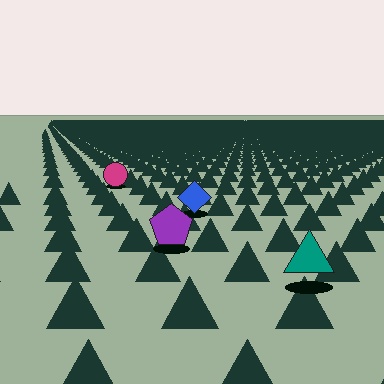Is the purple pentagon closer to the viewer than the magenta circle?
Yes. The purple pentagon is closer — you can tell from the texture gradient: the ground texture is coarser near it.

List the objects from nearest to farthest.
From nearest to farthest: the teal triangle, the purple pentagon, the blue diamond, the magenta circle.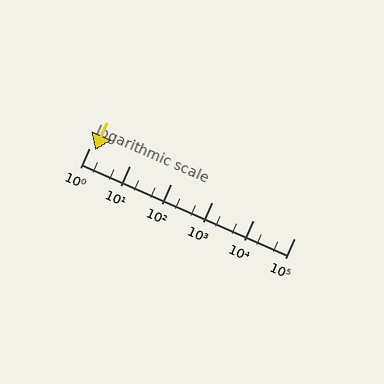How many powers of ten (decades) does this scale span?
The scale spans 5 decades, from 1 to 100000.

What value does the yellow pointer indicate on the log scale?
The pointer indicates approximately 1.4.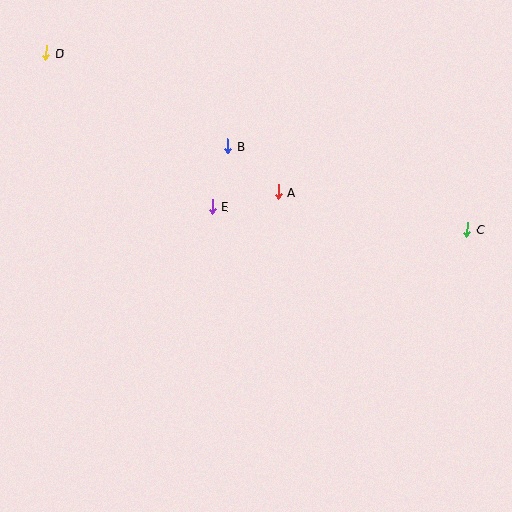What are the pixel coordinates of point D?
Point D is at (46, 53).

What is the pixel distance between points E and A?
The distance between E and A is 68 pixels.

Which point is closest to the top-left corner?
Point D is closest to the top-left corner.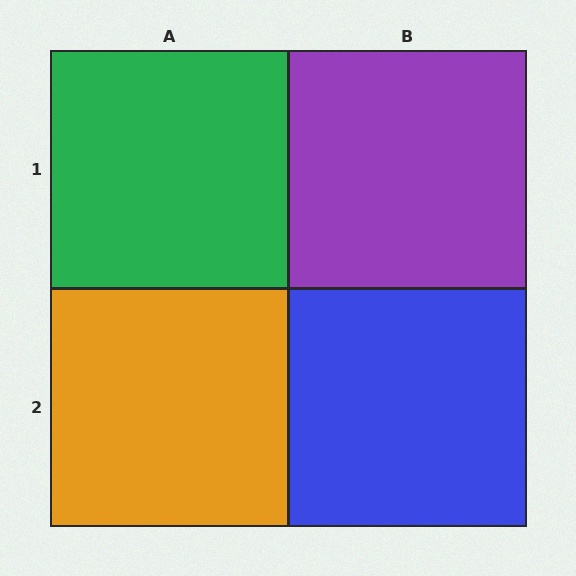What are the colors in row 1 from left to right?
Green, purple.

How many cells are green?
1 cell is green.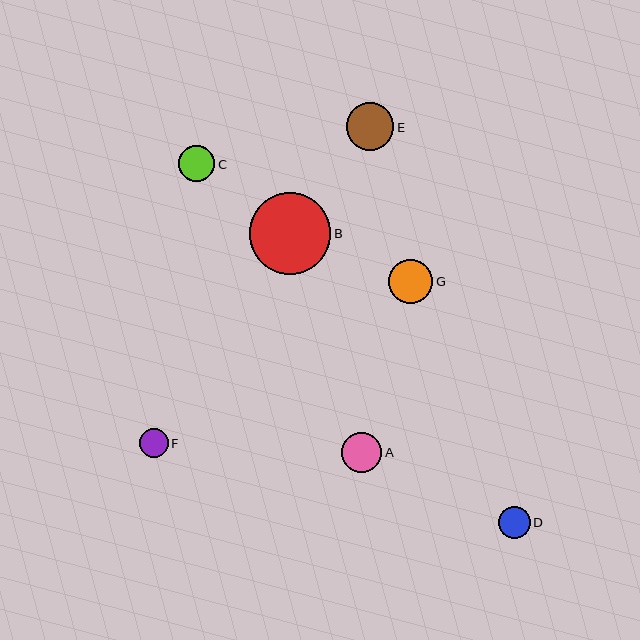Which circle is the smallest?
Circle F is the smallest with a size of approximately 29 pixels.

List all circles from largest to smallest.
From largest to smallest: B, E, G, A, C, D, F.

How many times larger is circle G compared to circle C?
Circle G is approximately 1.2 times the size of circle C.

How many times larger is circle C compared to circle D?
Circle C is approximately 1.1 times the size of circle D.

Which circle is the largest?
Circle B is the largest with a size of approximately 81 pixels.